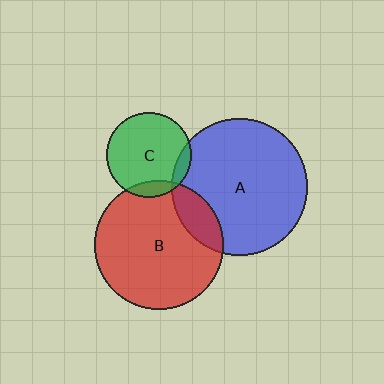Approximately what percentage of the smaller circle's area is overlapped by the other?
Approximately 10%.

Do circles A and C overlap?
Yes.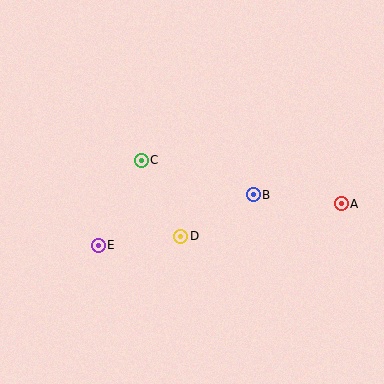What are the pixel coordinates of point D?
Point D is at (181, 236).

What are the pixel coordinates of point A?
Point A is at (341, 204).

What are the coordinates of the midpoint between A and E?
The midpoint between A and E is at (220, 224).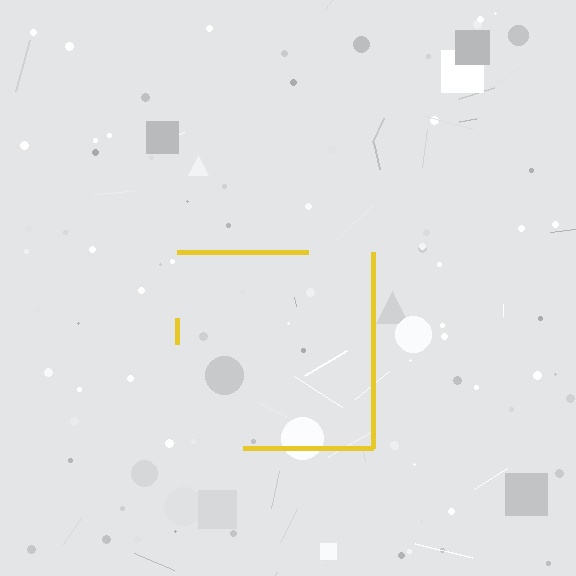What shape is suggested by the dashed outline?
The dashed outline suggests a square.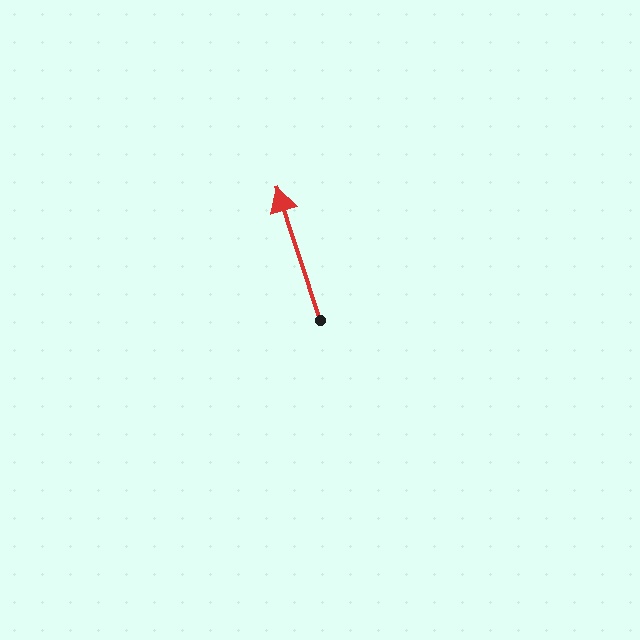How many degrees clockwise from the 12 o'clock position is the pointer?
Approximately 342 degrees.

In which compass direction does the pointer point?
North.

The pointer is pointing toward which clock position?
Roughly 11 o'clock.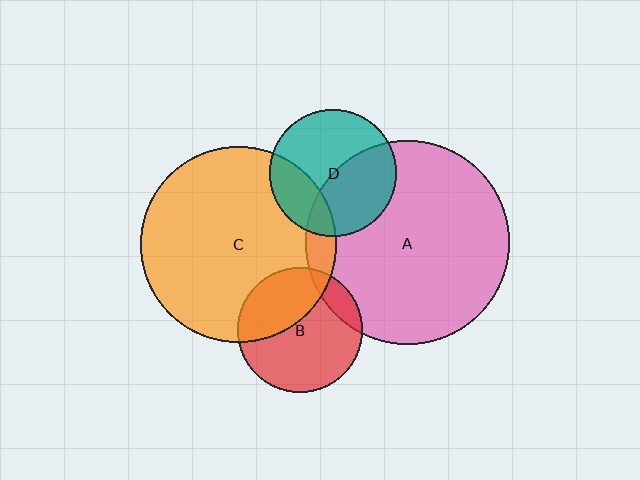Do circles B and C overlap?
Yes.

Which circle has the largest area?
Circle A (pink).